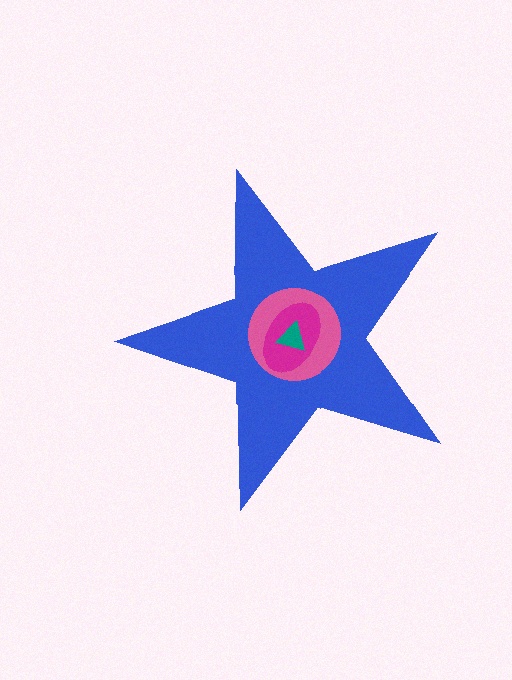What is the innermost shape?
The teal triangle.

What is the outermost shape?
The blue star.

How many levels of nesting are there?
4.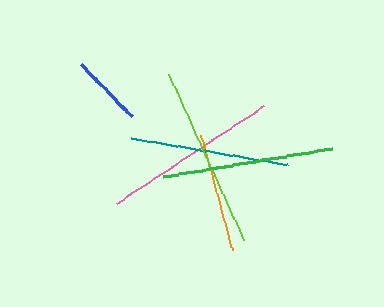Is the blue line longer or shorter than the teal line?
The teal line is longer than the blue line.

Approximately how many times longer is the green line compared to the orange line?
The green line is approximately 1.4 times the length of the orange line.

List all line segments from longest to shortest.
From longest to shortest: lime, pink, green, teal, orange, blue.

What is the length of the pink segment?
The pink segment is approximately 177 pixels long.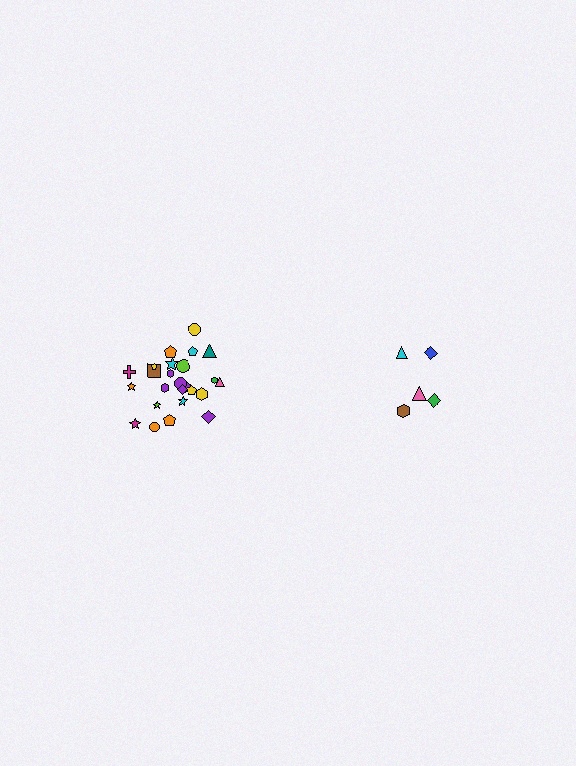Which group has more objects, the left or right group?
The left group.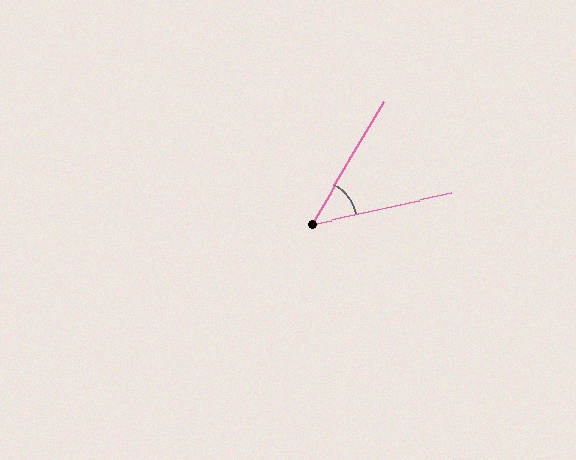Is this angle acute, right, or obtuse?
It is acute.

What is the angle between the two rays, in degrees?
Approximately 47 degrees.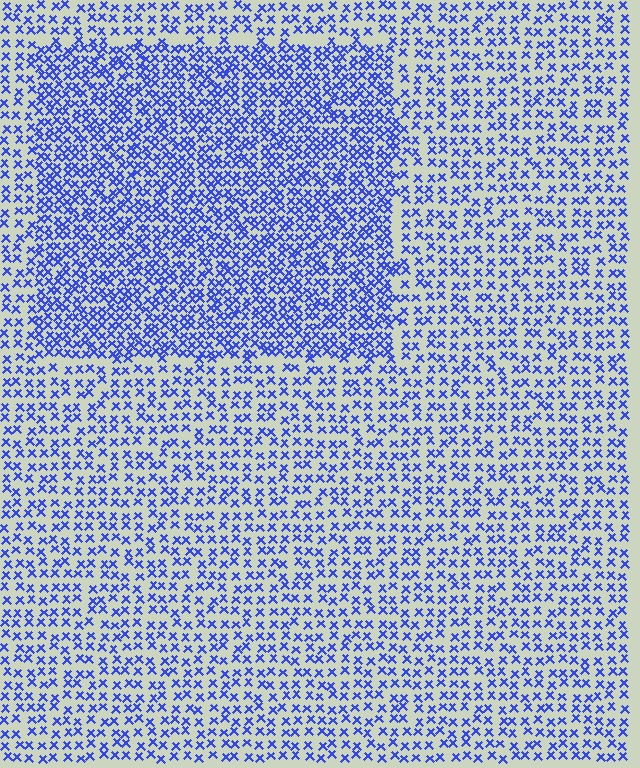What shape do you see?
I see a rectangle.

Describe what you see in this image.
The image contains small blue elements arranged at two different densities. A rectangle-shaped region is visible where the elements are more densely packed than the surrounding area.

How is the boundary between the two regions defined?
The boundary is defined by a change in element density (approximately 1.8x ratio). All elements are the same color, size, and shape.